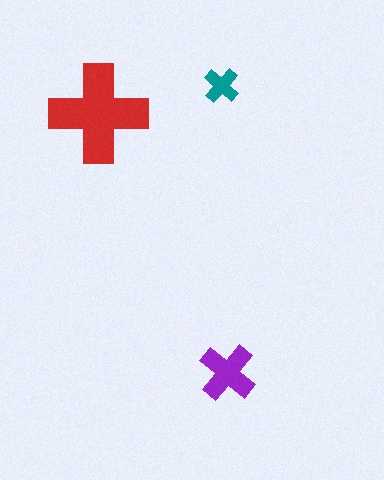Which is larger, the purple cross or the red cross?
The red one.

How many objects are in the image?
There are 3 objects in the image.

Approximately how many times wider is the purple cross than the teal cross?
About 1.5 times wider.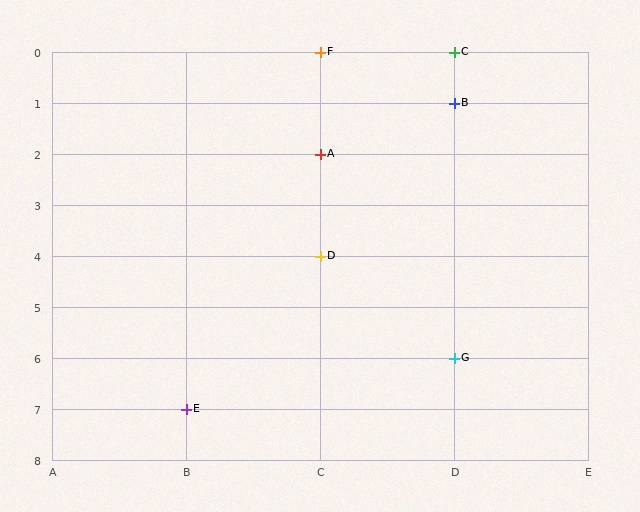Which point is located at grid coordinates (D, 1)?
Point B is at (D, 1).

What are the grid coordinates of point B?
Point B is at grid coordinates (D, 1).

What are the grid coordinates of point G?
Point G is at grid coordinates (D, 6).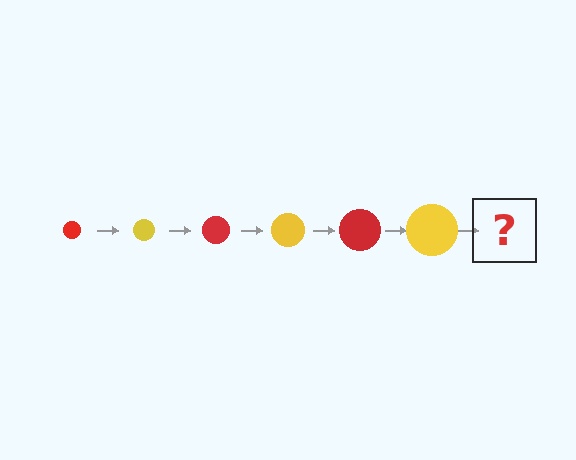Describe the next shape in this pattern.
It should be a red circle, larger than the previous one.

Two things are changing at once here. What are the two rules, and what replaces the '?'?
The two rules are that the circle grows larger each step and the color cycles through red and yellow. The '?' should be a red circle, larger than the previous one.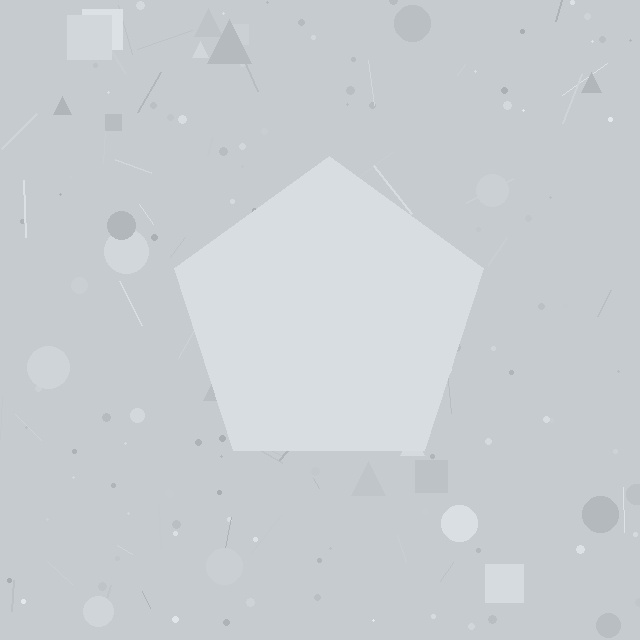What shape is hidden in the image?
A pentagon is hidden in the image.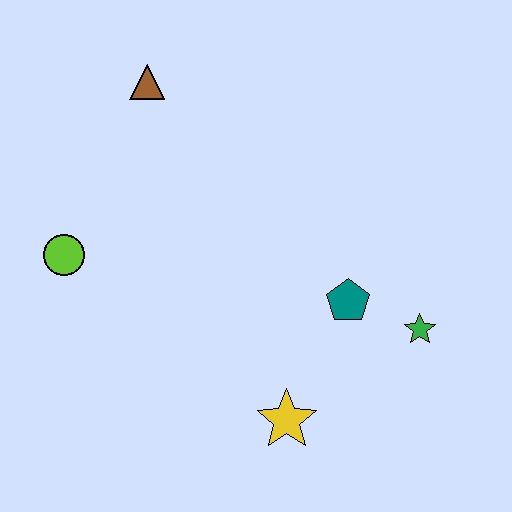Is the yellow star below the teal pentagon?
Yes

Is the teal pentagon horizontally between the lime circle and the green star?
Yes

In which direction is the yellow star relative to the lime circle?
The yellow star is to the right of the lime circle.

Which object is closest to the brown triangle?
The lime circle is closest to the brown triangle.